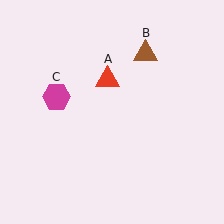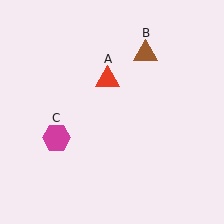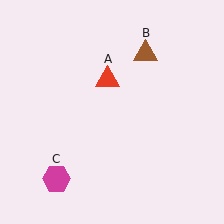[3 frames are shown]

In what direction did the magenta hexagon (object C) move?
The magenta hexagon (object C) moved down.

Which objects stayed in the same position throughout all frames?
Red triangle (object A) and brown triangle (object B) remained stationary.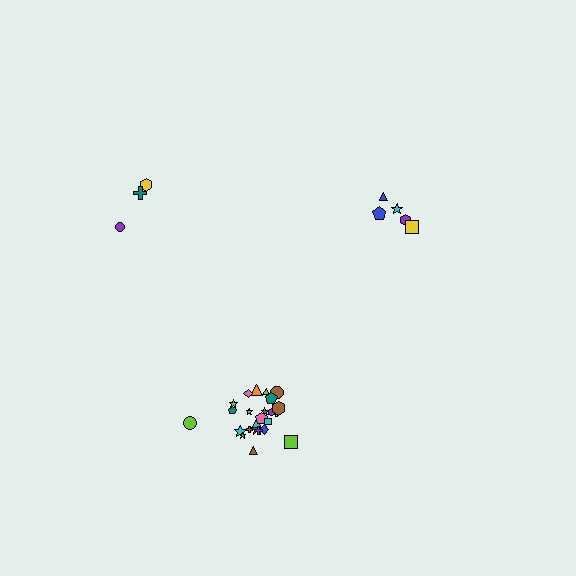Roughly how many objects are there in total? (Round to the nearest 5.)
Roughly 35 objects in total.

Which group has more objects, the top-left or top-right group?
The top-right group.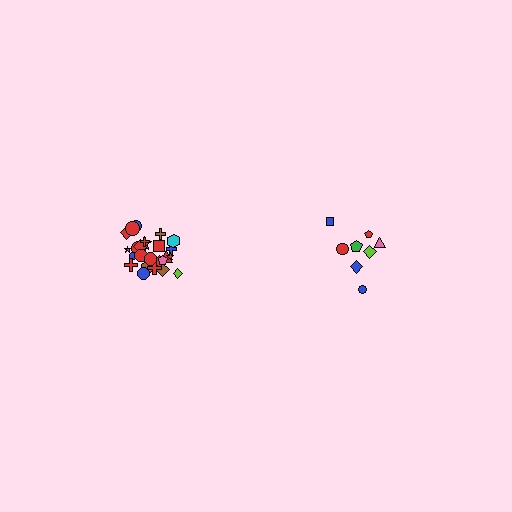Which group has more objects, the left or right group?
The left group.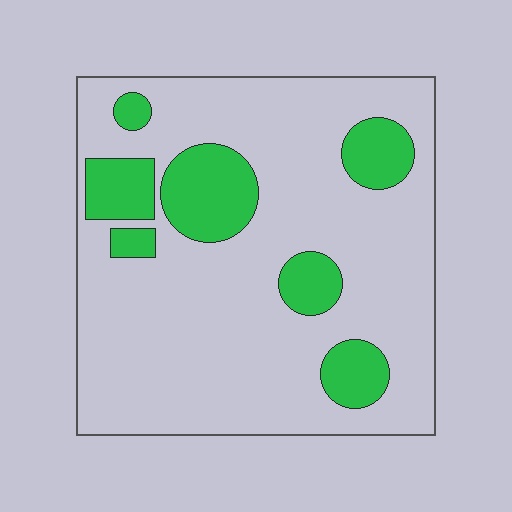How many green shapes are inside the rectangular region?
7.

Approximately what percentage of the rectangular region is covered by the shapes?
Approximately 20%.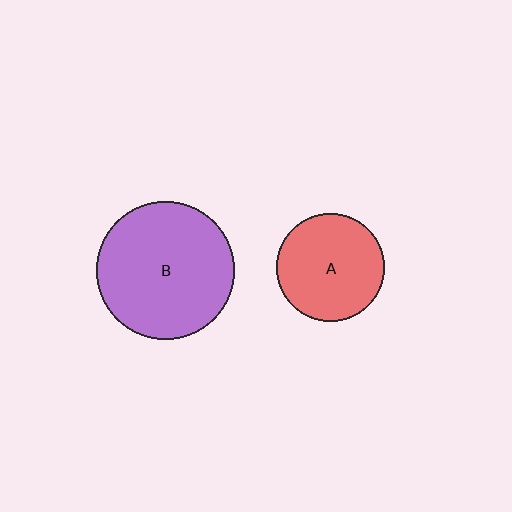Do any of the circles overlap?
No, none of the circles overlap.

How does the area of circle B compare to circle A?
Approximately 1.6 times.